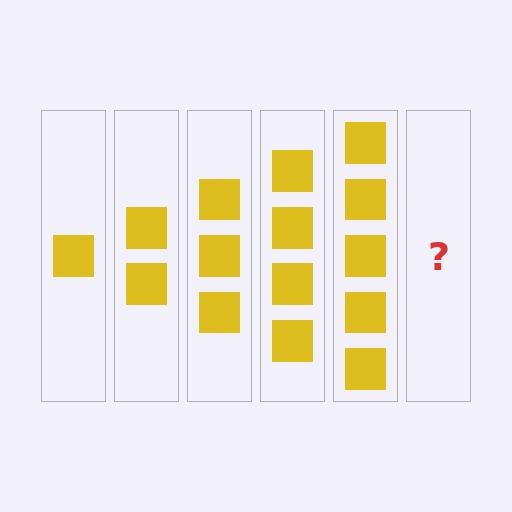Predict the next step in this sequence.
The next step is 6 squares.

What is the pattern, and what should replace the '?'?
The pattern is that each step adds one more square. The '?' should be 6 squares.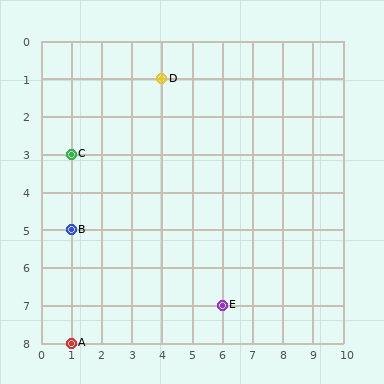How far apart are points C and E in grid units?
Points C and E are 5 columns and 4 rows apart (about 6.4 grid units diagonally).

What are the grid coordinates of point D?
Point D is at grid coordinates (4, 1).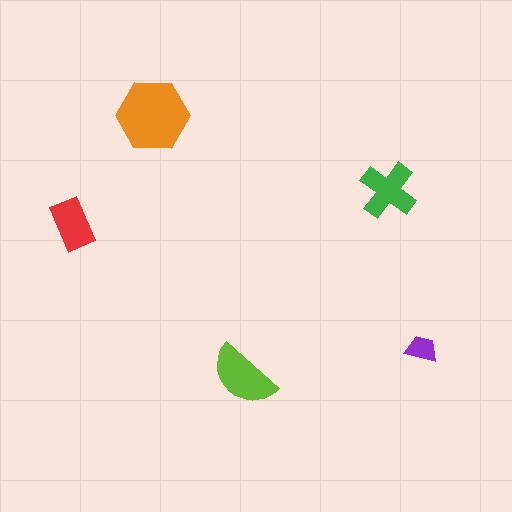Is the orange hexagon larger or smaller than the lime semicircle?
Larger.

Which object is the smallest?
The purple trapezoid.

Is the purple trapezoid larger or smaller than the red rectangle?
Smaller.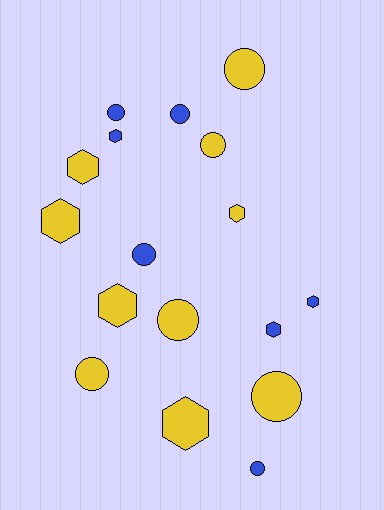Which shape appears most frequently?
Circle, with 9 objects.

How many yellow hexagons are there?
There are 5 yellow hexagons.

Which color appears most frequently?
Yellow, with 10 objects.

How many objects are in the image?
There are 17 objects.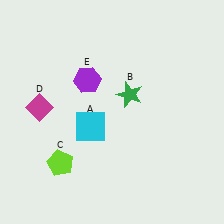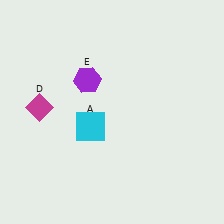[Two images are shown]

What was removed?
The green star (B), the lime pentagon (C) were removed in Image 2.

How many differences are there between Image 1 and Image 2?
There are 2 differences between the two images.